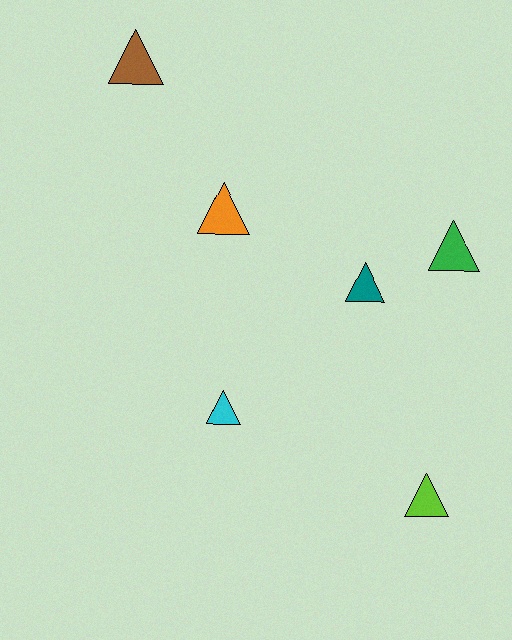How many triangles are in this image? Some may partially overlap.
There are 6 triangles.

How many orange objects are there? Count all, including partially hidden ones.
There is 1 orange object.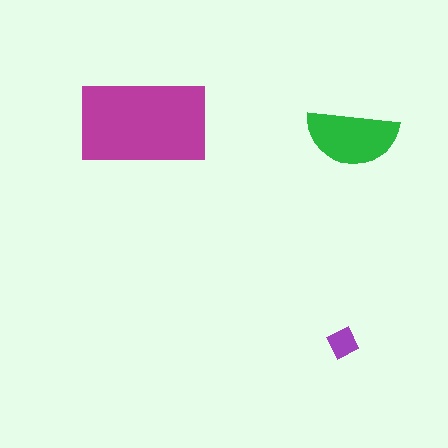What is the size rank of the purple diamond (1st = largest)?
3rd.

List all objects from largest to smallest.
The magenta rectangle, the green semicircle, the purple diamond.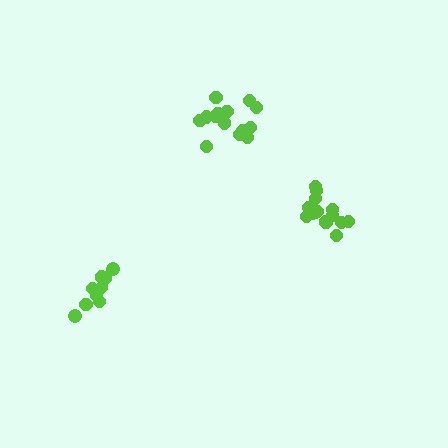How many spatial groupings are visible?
There are 3 spatial groupings.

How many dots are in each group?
Group 1: 15 dots, Group 2: 11 dots, Group 3: 15 dots (41 total).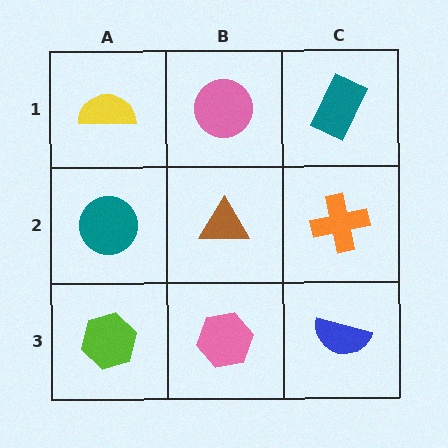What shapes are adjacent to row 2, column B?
A pink circle (row 1, column B), a pink hexagon (row 3, column B), a teal circle (row 2, column A), an orange cross (row 2, column C).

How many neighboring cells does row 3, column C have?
2.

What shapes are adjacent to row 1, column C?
An orange cross (row 2, column C), a pink circle (row 1, column B).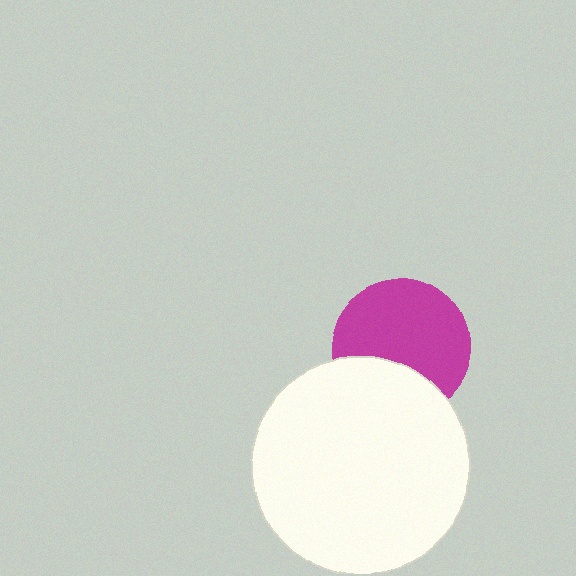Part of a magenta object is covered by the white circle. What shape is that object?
It is a circle.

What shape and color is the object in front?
The object in front is a white circle.